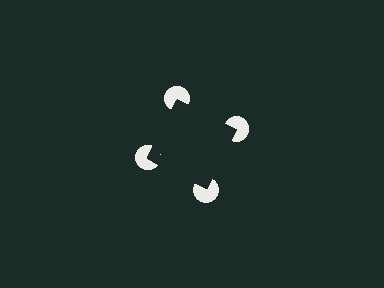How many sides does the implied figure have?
4 sides.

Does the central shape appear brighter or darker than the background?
It typically appears slightly darker than the background, even though no actual brightness change is drawn.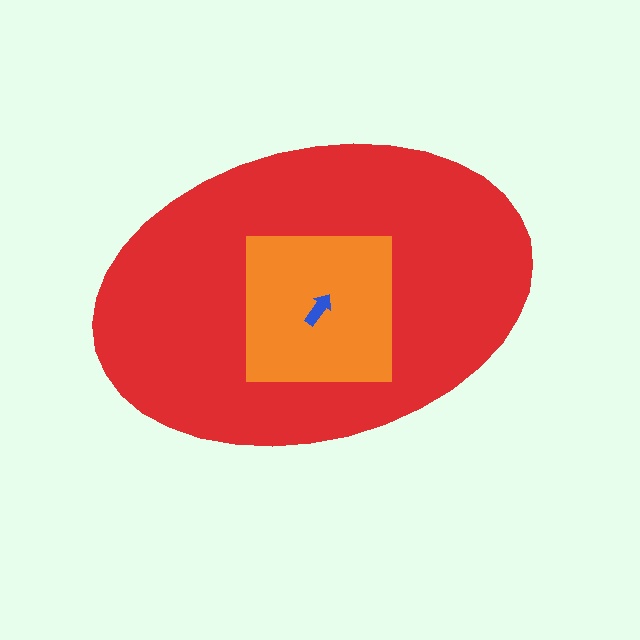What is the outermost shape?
The red ellipse.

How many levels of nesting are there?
3.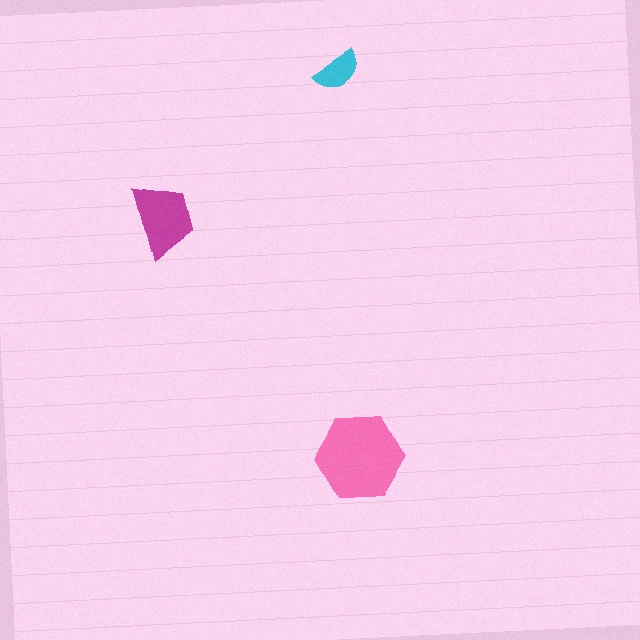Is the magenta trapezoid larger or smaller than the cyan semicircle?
Larger.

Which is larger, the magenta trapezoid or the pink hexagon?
The pink hexagon.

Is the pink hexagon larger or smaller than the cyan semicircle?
Larger.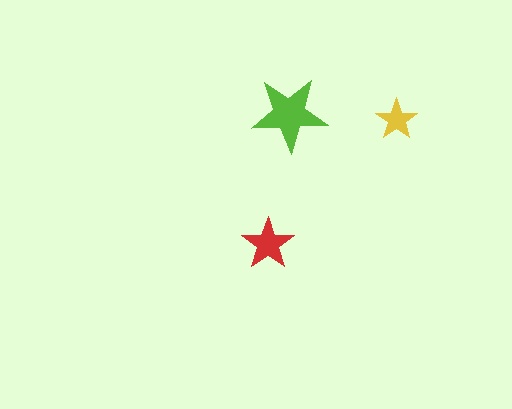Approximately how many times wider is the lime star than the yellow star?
About 2 times wider.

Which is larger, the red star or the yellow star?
The red one.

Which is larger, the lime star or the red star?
The lime one.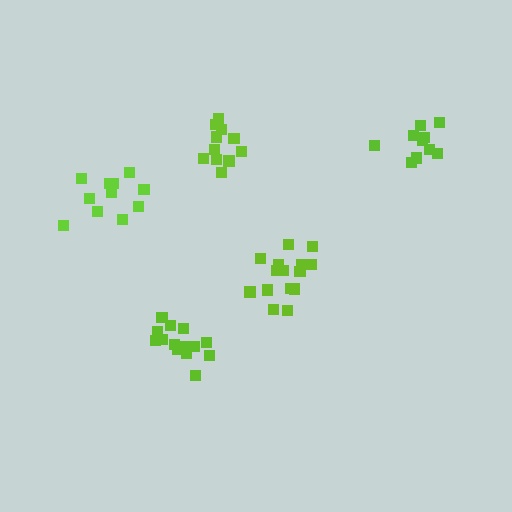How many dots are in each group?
Group 1: 16 dots, Group 2: 10 dots, Group 3: 11 dots, Group 4: 15 dots, Group 5: 11 dots (63 total).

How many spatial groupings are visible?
There are 5 spatial groupings.